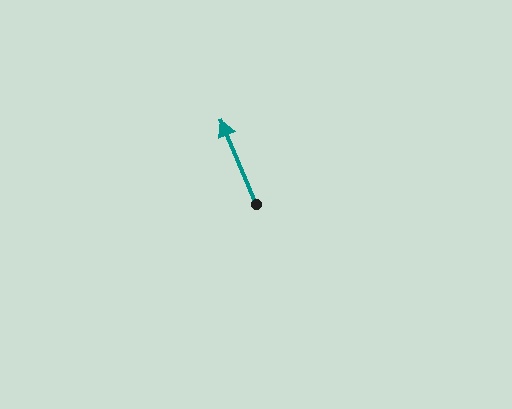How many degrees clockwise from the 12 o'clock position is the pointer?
Approximately 337 degrees.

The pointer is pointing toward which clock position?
Roughly 11 o'clock.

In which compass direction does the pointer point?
Northwest.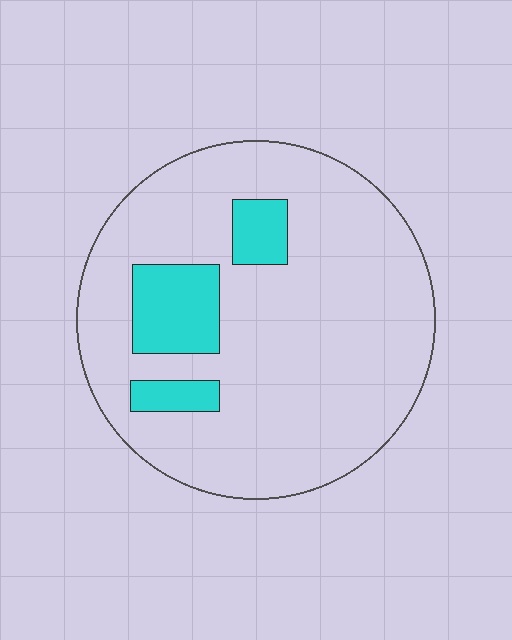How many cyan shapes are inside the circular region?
3.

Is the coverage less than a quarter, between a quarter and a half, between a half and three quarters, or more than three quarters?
Less than a quarter.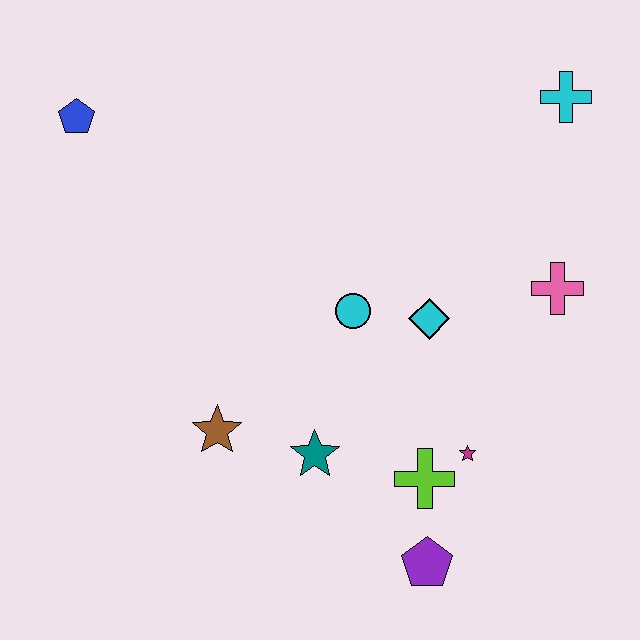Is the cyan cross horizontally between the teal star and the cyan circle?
No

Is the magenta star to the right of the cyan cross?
No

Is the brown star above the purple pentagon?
Yes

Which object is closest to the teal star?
The brown star is closest to the teal star.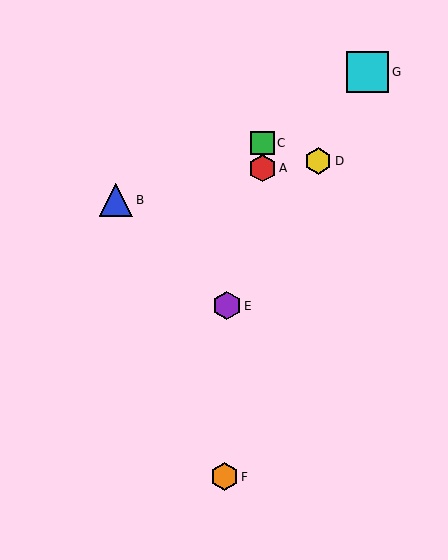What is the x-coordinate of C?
Object C is at x≈262.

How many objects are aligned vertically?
2 objects (A, C) are aligned vertically.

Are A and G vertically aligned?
No, A is at x≈262 and G is at x≈368.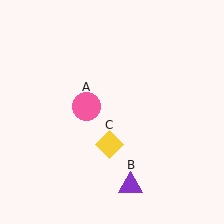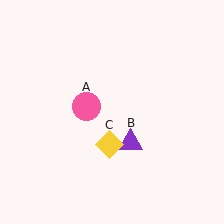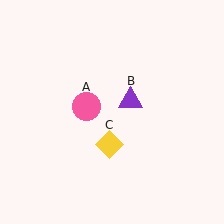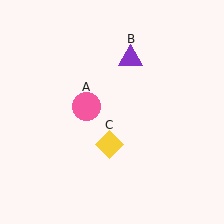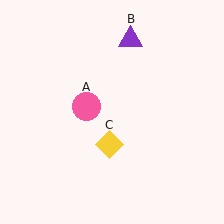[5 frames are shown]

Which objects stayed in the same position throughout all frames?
Pink circle (object A) and yellow diamond (object C) remained stationary.